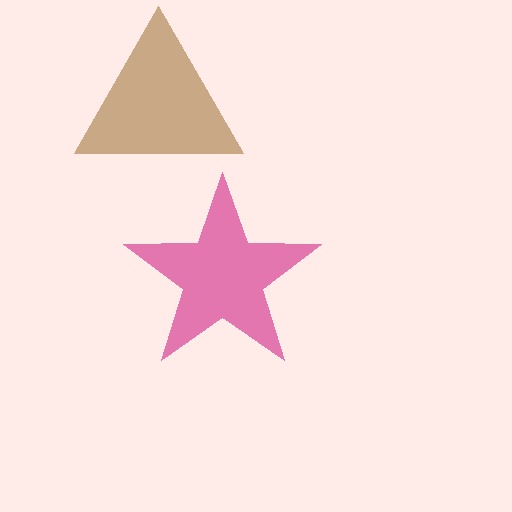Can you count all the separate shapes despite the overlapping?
Yes, there are 2 separate shapes.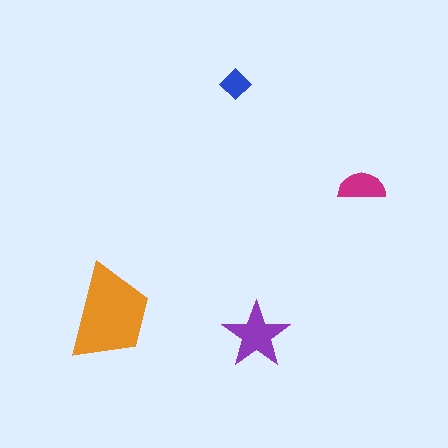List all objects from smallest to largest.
The blue diamond, the magenta semicircle, the purple star, the orange trapezoid.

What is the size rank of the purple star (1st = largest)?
2nd.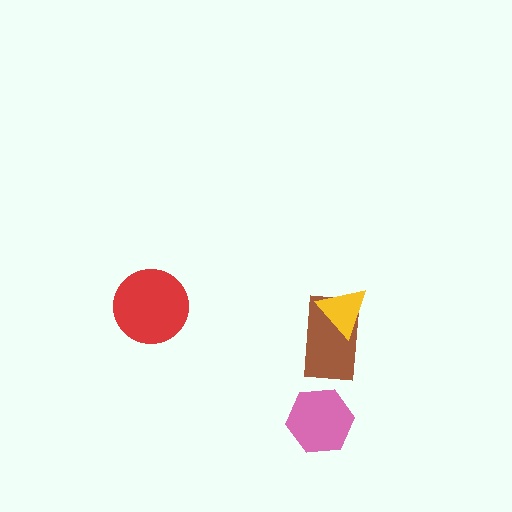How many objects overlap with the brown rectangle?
1 object overlaps with the brown rectangle.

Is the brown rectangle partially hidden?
Yes, it is partially covered by another shape.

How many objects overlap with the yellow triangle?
1 object overlaps with the yellow triangle.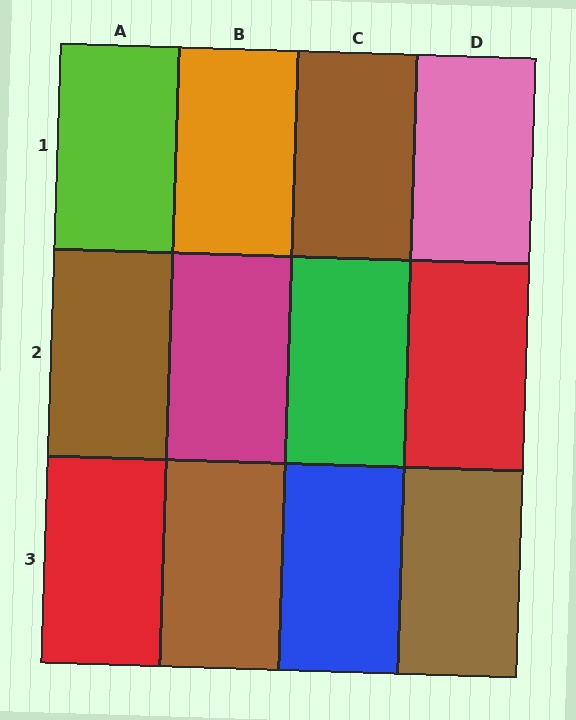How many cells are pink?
1 cell is pink.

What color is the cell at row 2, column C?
Green.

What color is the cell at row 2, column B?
Magenta.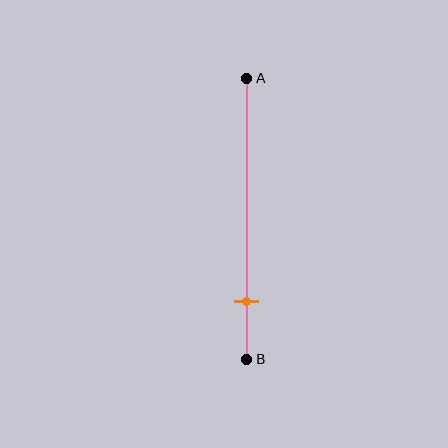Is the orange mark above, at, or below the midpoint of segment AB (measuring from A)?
The orange mark is below the midpoint of segment AB.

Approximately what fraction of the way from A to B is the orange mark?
The orange mark is approximately 80% of the way from A to B.